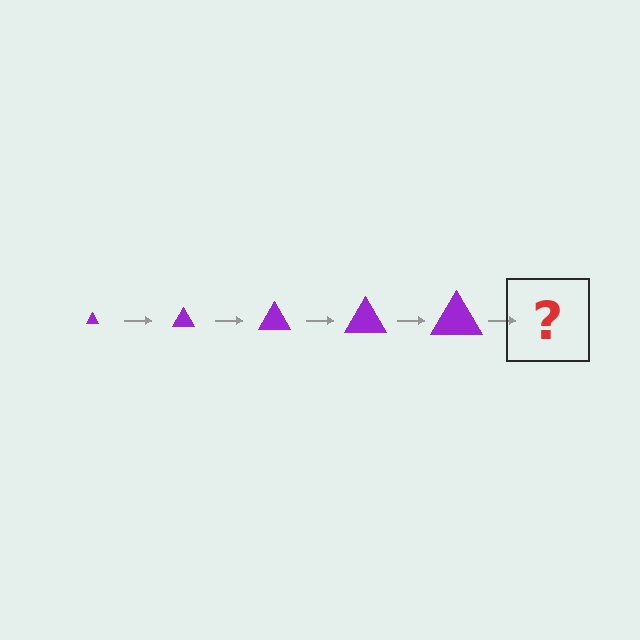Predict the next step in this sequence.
The next step is a purple triangle, larger than the previous one.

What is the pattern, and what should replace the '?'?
The pattern is that the triangle gets progressively larger each step. The '?' should be a purple triangle, larger than the previous one.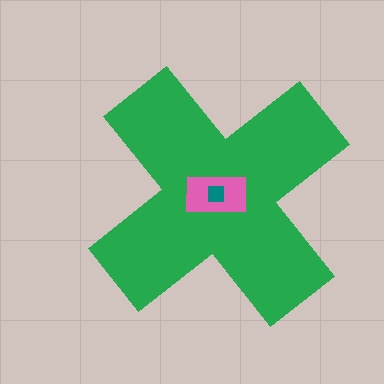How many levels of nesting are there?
3.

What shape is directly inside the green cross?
The pink rectangle.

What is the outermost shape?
The green cross.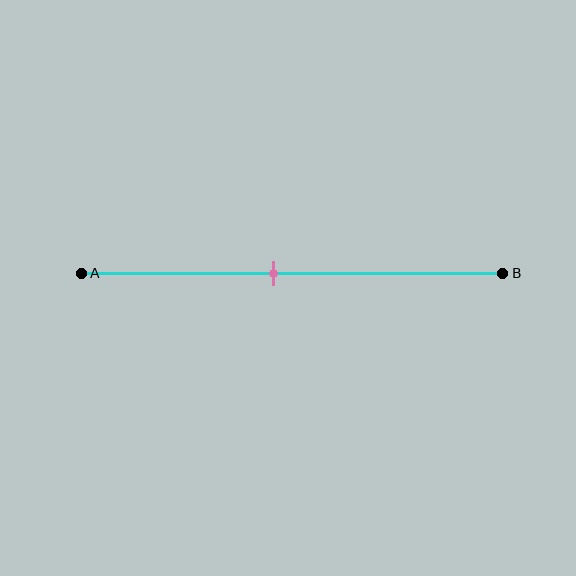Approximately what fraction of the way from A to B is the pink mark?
The pink mark is approximately 45% of the way from A to B.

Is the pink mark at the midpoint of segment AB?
No, the mark is at about 45% from A, not at the 50% midpoint.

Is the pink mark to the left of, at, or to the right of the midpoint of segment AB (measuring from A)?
The pink mark is to the left of the midpoint of segment AB.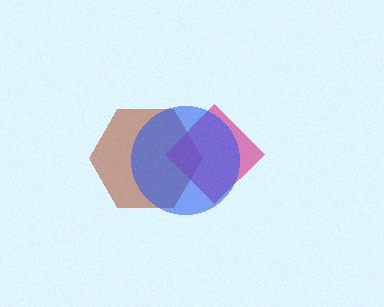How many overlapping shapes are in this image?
There are 3 overlapping shapes in the image.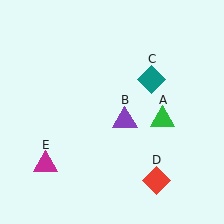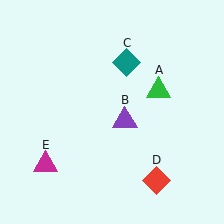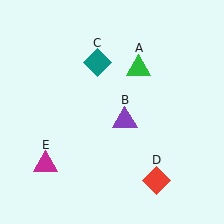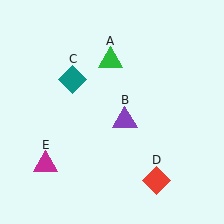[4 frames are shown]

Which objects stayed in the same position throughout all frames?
Purple triangle (object B) and red diamond (object D) and magenta triangle (object E) remained stationary.